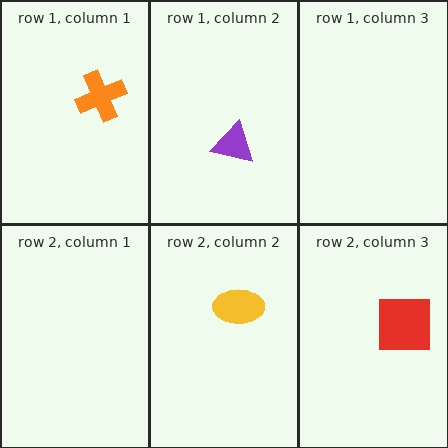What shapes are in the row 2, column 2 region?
The yellow ellipse.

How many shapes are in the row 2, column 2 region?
1.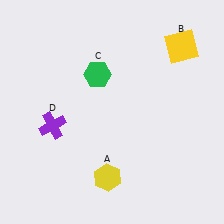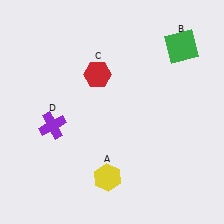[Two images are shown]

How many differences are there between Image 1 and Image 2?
There are 2 differences between the two images.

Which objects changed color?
B changed from yellow to green. C changed from green to red.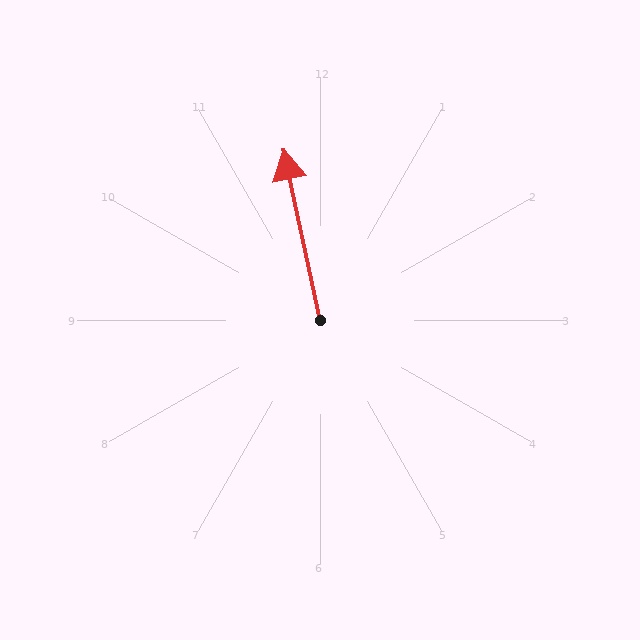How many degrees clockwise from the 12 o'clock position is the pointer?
Approximately 348 degrees.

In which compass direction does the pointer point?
North.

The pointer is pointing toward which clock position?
Roughly 12 o'clock.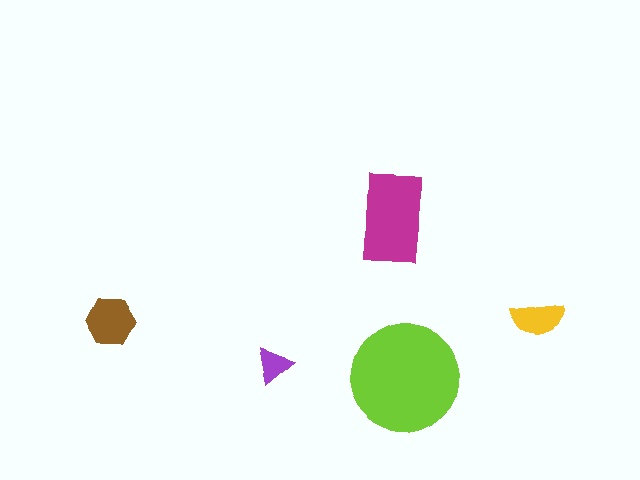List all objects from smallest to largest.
The purple triangle, the yellow semicircle, the brown hexagon, the magenta rectangle, the lime circle.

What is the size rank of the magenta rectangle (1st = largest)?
2nd.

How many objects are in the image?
There are 5 objects in the image.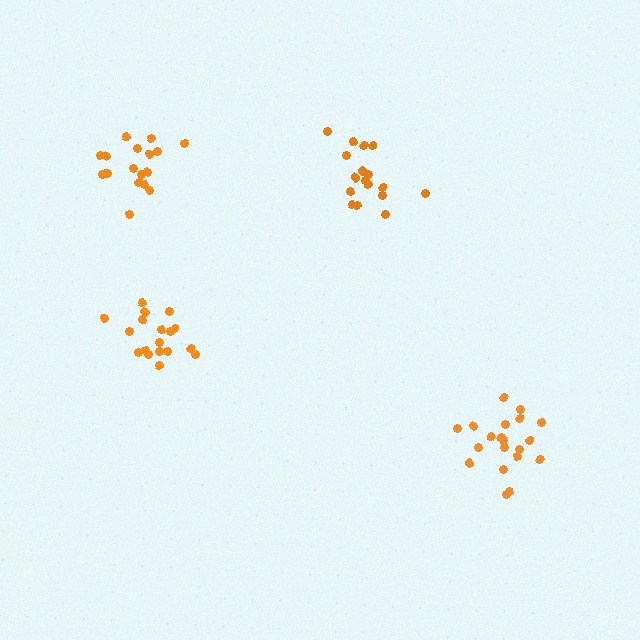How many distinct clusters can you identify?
There are 4 distinct clusters.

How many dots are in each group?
Group 1: 18 dots, Group 2: 17 dots, Group 3: 20 dots, Group 4: 18 dots (73 total).